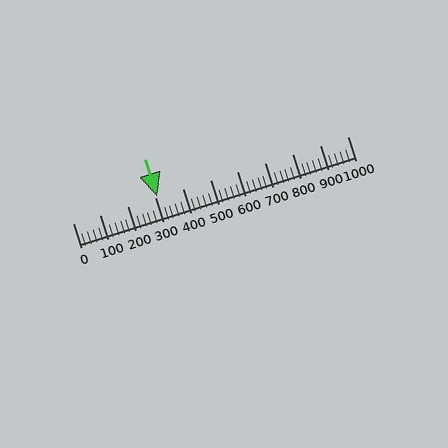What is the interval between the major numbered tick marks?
The major tick marks are spaced 100 units apart.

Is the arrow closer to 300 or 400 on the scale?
The arrow is closer to 300.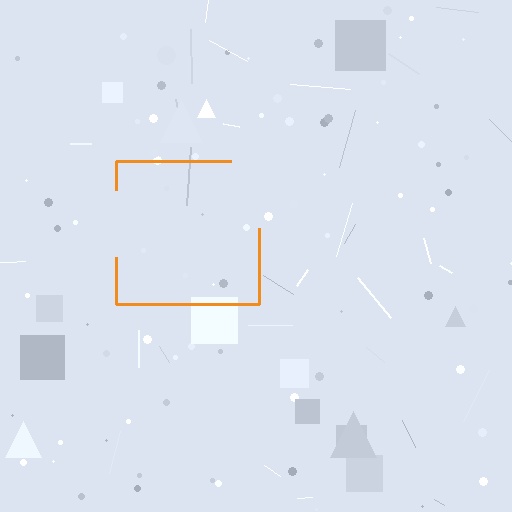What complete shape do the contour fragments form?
The contour fragments form a square.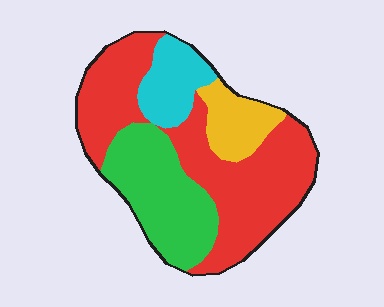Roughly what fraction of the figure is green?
Green covers 26% of the figure.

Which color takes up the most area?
Red, at roughly 50%.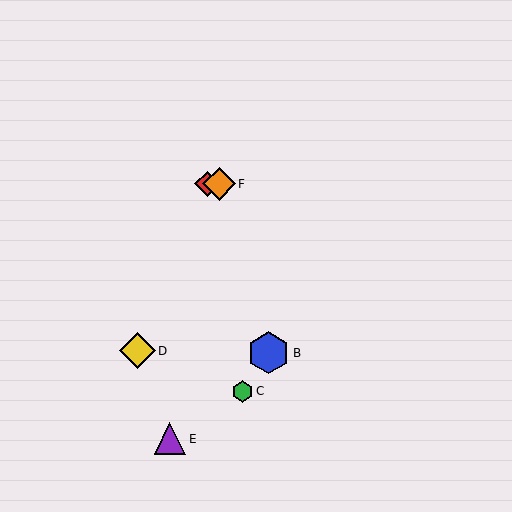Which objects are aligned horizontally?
Objects A, F are aligned horizontally.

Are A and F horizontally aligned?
Yes, both are at y≈184.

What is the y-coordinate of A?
Object A is at y≈184.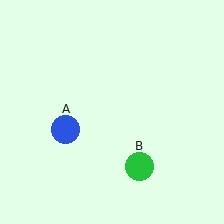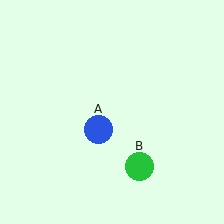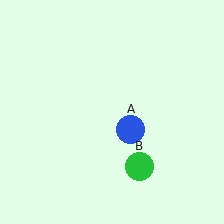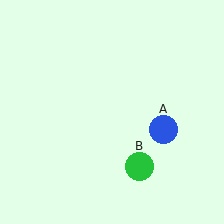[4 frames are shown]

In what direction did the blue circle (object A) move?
The blue circle (object A) moved right.